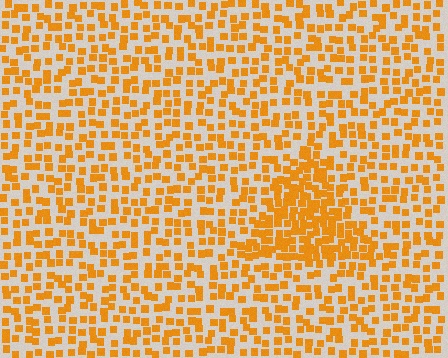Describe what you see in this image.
The image contains small orange elements arranged at two different densities. A triangle-shaped region is visible where the elements are more densely packed than the surrounding area.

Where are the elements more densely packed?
The elements are more densely packed inside the triangle boundary.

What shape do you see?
I see a triangle.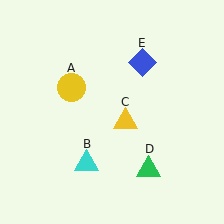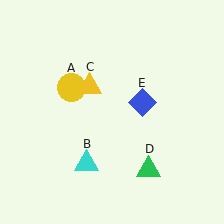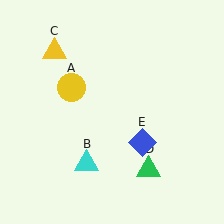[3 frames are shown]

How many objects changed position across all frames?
2 objects changed position: yellow triangle (object C), blue diamond (object E).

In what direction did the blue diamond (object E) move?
The blue diamond (object E) moved down.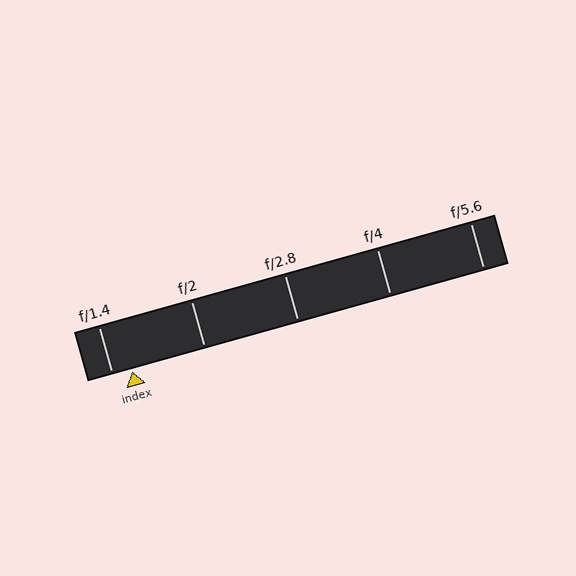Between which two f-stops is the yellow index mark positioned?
The index mark is between f/1.4 and f/2.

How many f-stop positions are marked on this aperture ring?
There are 5 f-stop positions marked.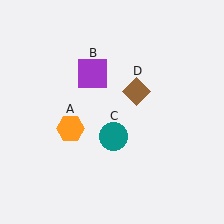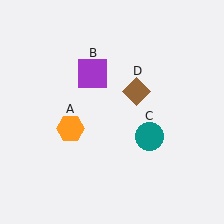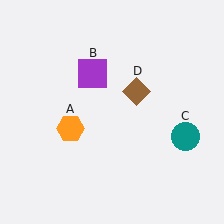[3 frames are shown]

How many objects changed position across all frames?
1 object changed position: teal circle (object C).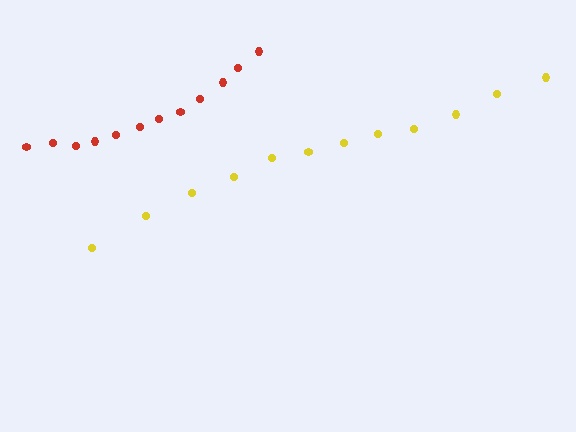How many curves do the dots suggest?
There are 2 distinct paths.